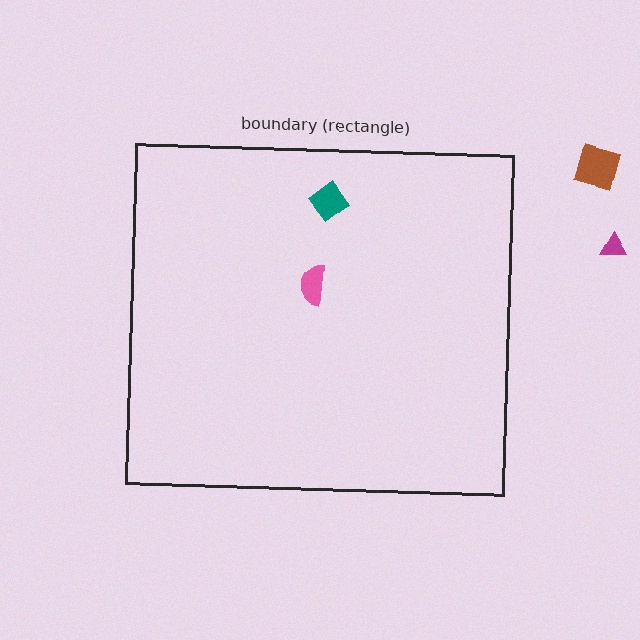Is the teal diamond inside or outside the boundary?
Inside.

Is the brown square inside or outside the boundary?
Outside.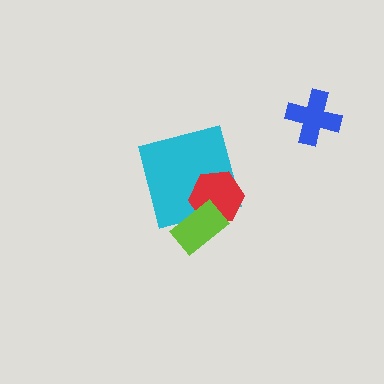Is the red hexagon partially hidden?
Yes, it is partially covered by another shape.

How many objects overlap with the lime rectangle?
2 objects overlap with the lime rectangle.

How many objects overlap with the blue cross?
0 objects overlap with the blue cross.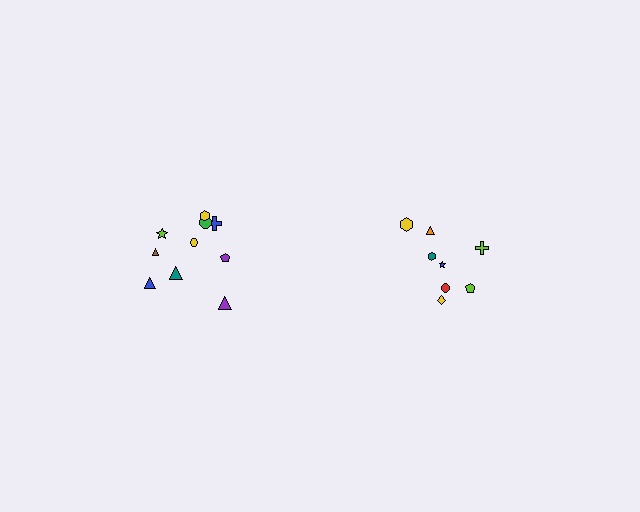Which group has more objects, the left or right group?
The left group.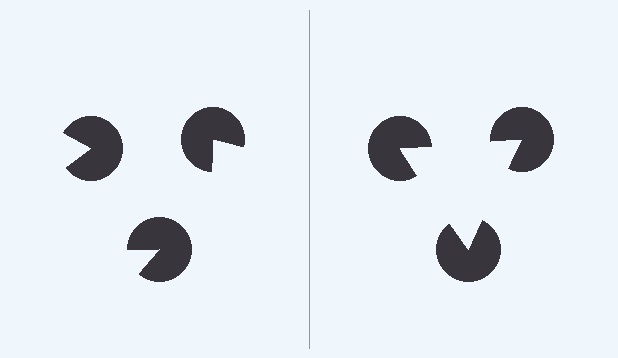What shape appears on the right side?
An illusory triangle.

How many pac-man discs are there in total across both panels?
6 — 3 on each side.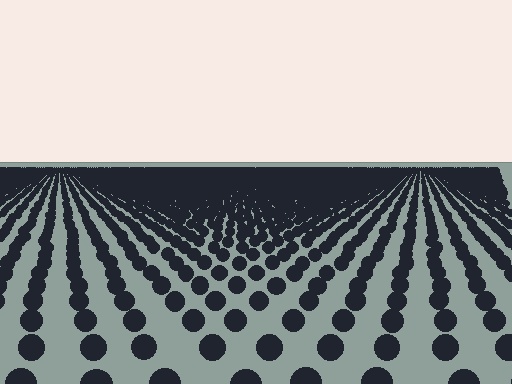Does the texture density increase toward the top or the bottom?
Density increases toward the top.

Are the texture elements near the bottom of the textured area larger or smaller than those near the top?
Larger. Near the bottom, elements are closer to the viewer and appear at a bigger on-screen size.